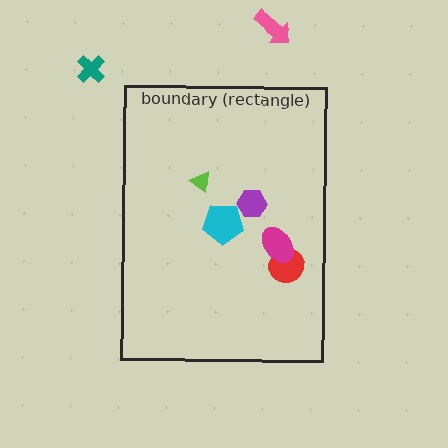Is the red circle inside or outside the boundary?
Inside.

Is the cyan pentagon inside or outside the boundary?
Inside.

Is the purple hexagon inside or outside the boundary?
Inside.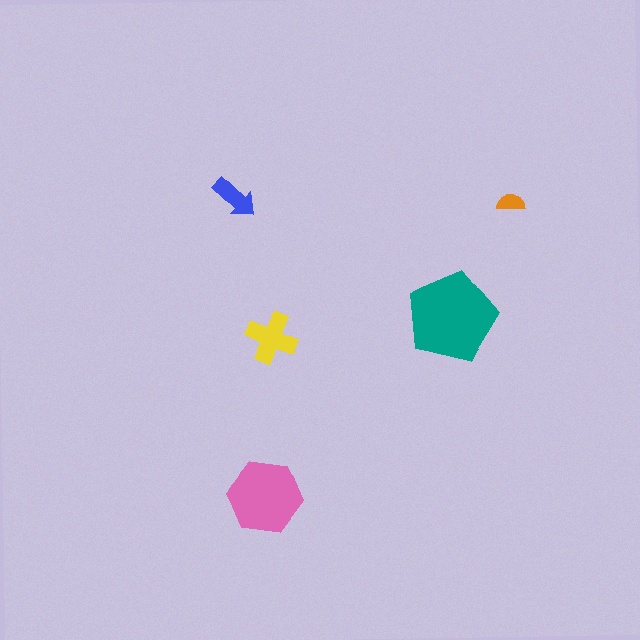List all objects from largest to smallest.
The teal pentagon, the pink hexagon, the yellow cross, the blue arrow, the orange semicircle.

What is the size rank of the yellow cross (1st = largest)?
3rd.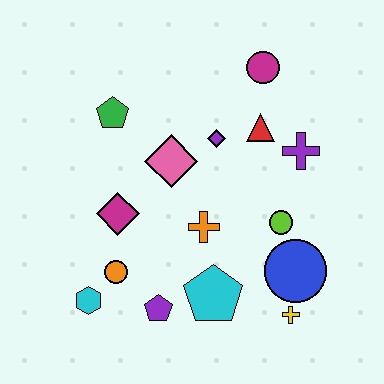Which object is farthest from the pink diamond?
The yellow cross is farthest from the pink diamond.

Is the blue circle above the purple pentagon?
Yes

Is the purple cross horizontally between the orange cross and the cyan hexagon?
No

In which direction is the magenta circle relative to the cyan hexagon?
The magenta circle is above the cyan hexagon.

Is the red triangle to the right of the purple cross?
No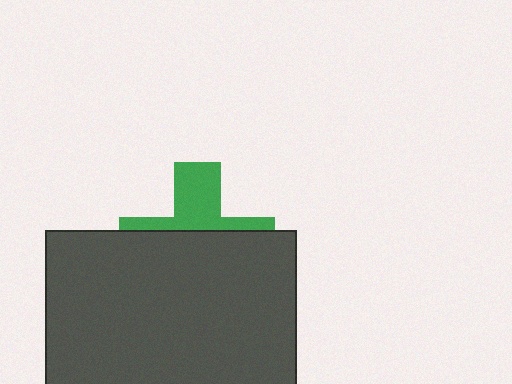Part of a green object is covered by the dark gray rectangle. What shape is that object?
It is a cross.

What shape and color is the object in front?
The object in front is a dark gray rectangle.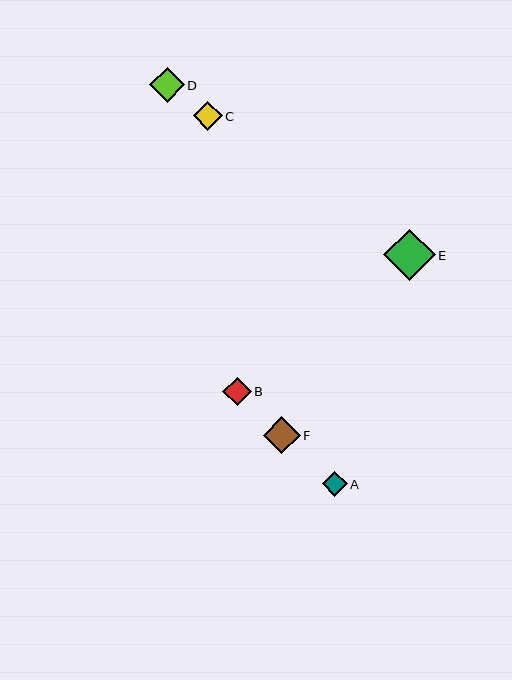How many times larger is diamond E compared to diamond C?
Diamond E is approximately 1.8 times the size of diamond C.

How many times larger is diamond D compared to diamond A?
Diamond D is approximately 1.4 times the size of diamond A.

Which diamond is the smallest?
Diamond A is the smallest with a size of approximately 25 pixels.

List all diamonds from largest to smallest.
From largest to smallest: E, F, D, C, B, A.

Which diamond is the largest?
Diamond E is the largest with a size of approximately 51 pixels.